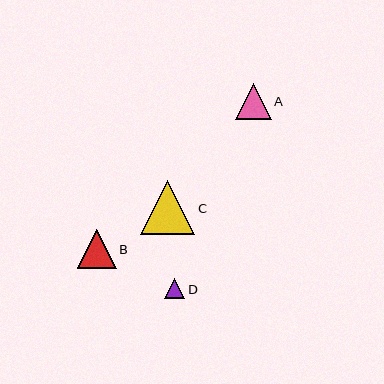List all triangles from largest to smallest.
From largest to smallest: C, B, A, D.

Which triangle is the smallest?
Triangle D is the smallest with a size of approximately 20 pixels.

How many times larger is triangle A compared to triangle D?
Triangle A is approximately 1.8 times the size of triangle D.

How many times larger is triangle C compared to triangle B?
Triangle C is approximately 1.4 times the size of triangle B.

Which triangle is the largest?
Triangle C is the largest with a size of approximately 54 pixels.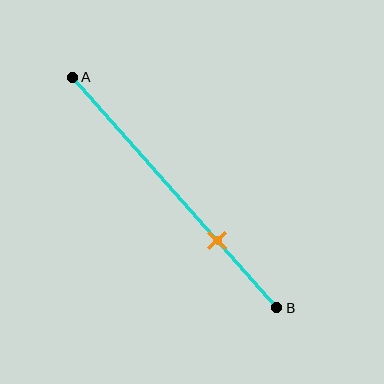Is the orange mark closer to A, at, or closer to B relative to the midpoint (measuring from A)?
The orange mark is closer to point B than the midpoint of segment AB.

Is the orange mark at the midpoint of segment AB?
No, the mark is at about 70% from A, not at the 50% midpoint.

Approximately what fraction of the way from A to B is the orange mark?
The orange mark is approximately 70% of the way from A to B.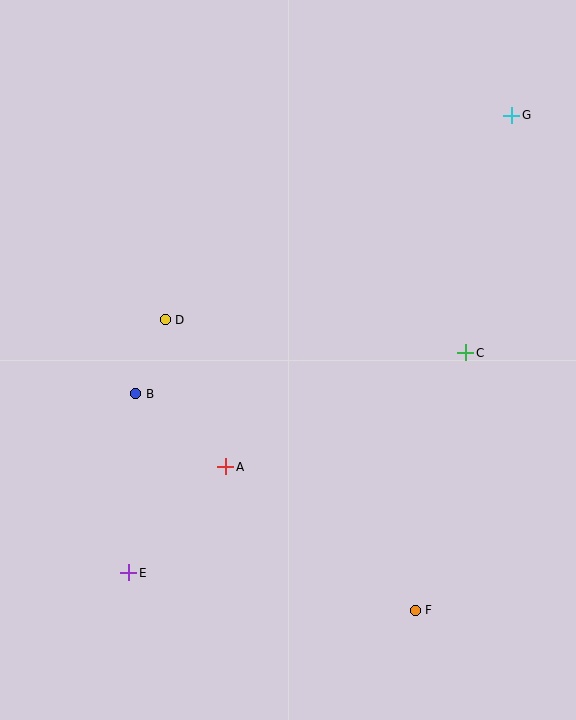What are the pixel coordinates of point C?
Point C is at (465, 353).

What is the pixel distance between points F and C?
The distance between F and C is 262 pixels.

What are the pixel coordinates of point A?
Point A is at (226, 467).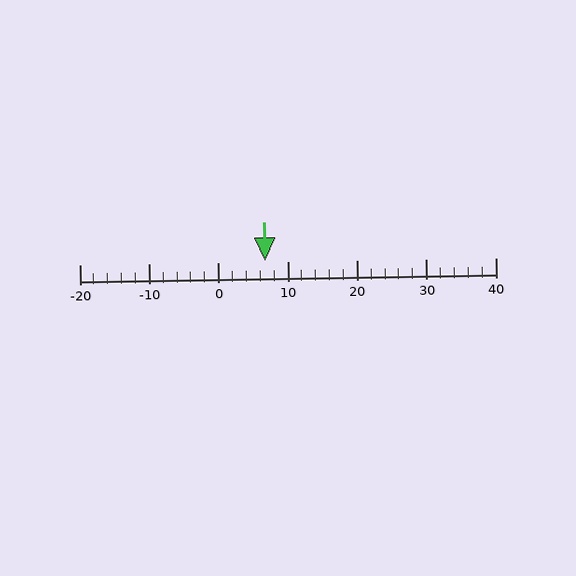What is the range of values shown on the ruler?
The ruler shows values from -20 to 40.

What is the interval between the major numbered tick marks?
The major tick marks are spaced 10 units apart.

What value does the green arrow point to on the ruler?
The green arrow points to approximately 7.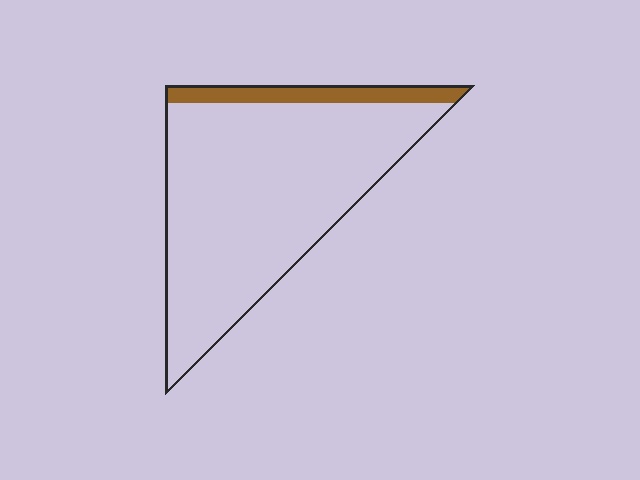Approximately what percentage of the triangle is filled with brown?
Approximately 10%.